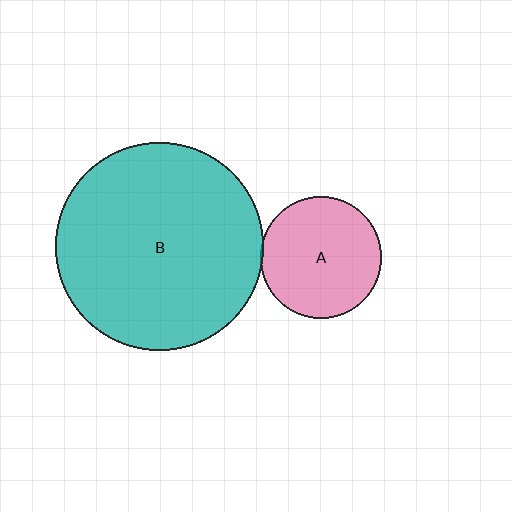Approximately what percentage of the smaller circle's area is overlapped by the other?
Approximately 5%.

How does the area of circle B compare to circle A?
Approximately 2.9 times.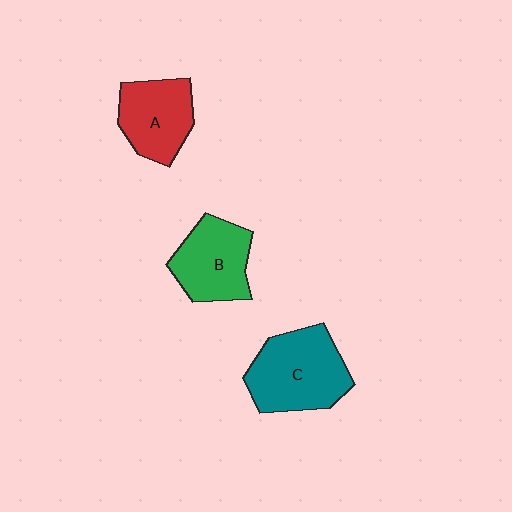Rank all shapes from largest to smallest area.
From largest to smallest: C (teal), B (green), A (red).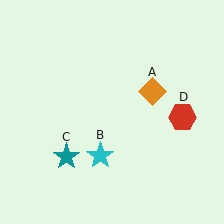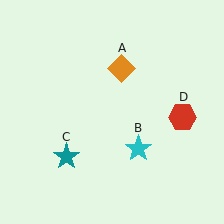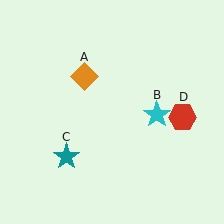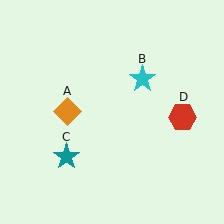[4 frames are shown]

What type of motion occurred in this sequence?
The orange diamond (object A), cyan star (object B) rotated counterclockwise around the center of the scene.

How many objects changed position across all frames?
2 objects changed position: orange diamond (object A), cyan star (object B).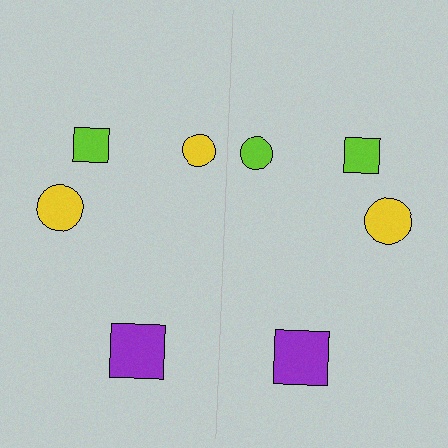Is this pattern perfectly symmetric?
No, the pattern is not perfectly symmetric. The lime circle on the right side breaks the symmetry — its mirror counterpart is yellow.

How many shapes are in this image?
There are 8 shapes in this image.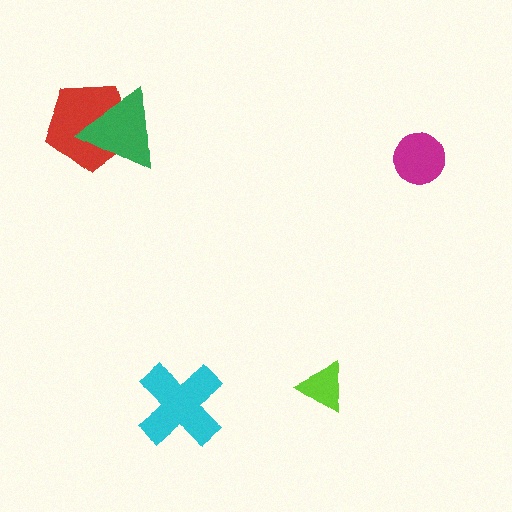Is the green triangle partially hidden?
No, no other shape covers it.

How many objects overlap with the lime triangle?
0 objects overlap with the lime triangle.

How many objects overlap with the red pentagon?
1 object overlaps with the red pentagon.